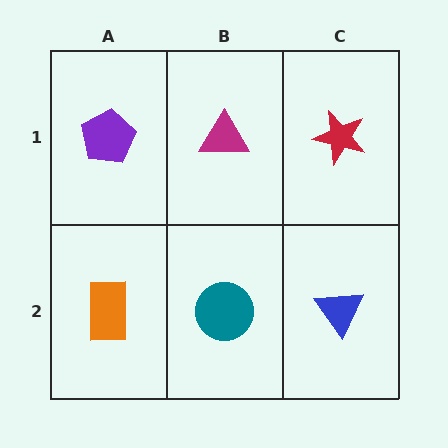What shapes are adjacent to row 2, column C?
A red star (row 1, column C), a teal circle (row 2, column B).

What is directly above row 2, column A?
A purple pentagon.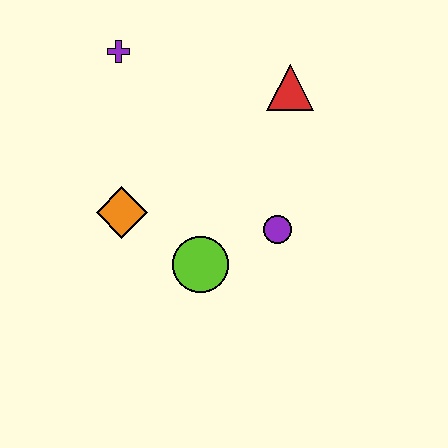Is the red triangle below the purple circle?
No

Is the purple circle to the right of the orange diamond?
Yes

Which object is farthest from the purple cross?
The purple circle is farthest from the purple cross.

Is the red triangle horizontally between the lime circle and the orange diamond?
No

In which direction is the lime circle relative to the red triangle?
The lime circle is below the red triangle.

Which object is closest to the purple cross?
The orange diamond is closest to the purple cross.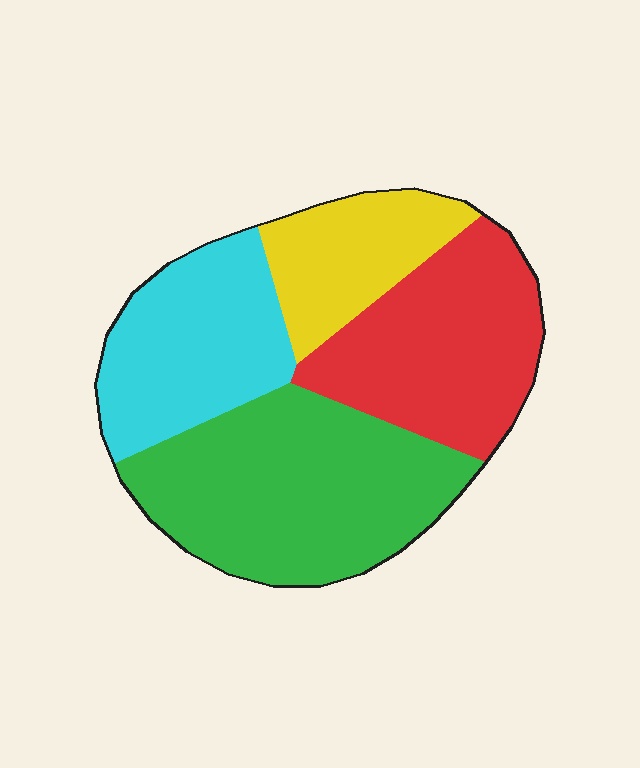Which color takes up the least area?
Yellow, at roughly 15%.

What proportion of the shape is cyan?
Cyan covers 23% of the shape.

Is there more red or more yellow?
Red.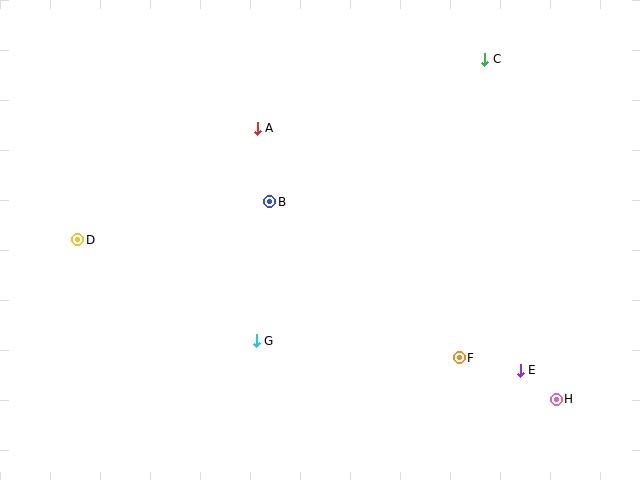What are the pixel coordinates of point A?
Point A is at (257, 128).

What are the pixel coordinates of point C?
Point C is at (485, 59).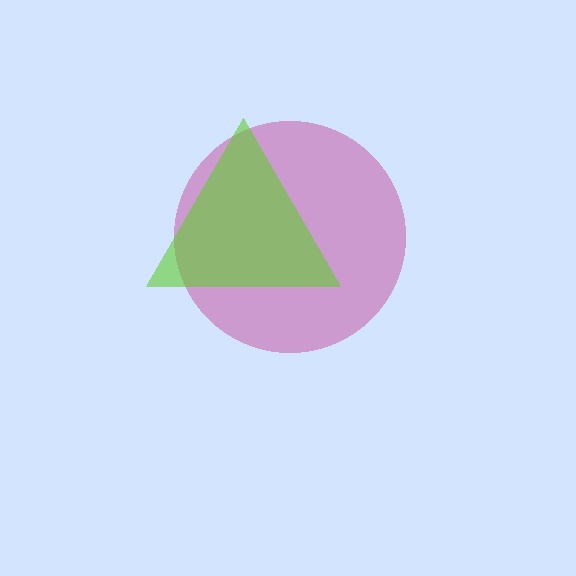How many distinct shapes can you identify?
There are 2 distinct shapes: a magenta circle, a lime triangle.